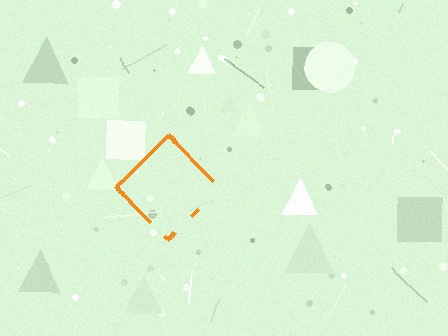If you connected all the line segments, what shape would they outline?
They would outline a diamond.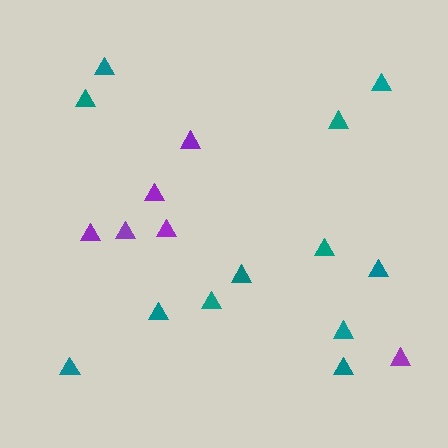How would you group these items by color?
There are 2 groups: one group of teal triangles (12) and one group of purple triangles (6).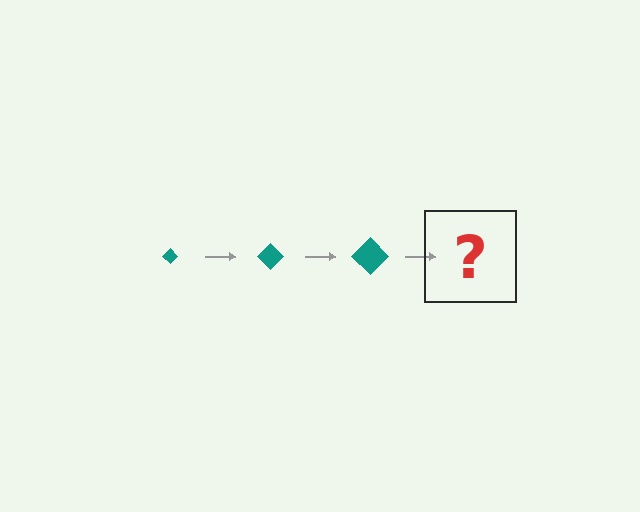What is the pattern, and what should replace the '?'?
The pattern is that the diamond gets progressively larger each step. The '?' should be a teal diamond, larger than the previous one.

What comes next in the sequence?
The next element should be a teal diamond, larger than the previous one.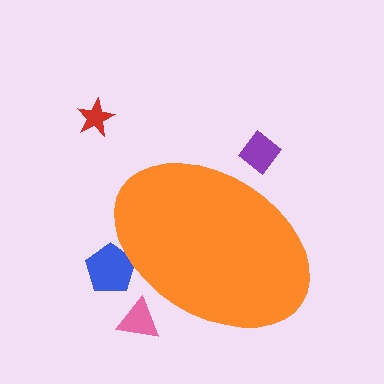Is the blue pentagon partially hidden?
Yes, the blue pentagon is partially hidden behind the orange ellipse.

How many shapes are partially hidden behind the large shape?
3 shapes are partially hidden.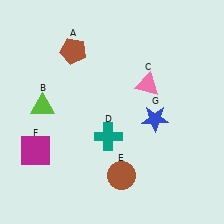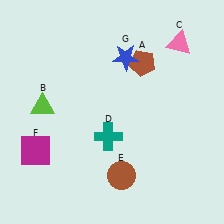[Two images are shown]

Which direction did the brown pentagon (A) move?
The brown pentagon (A) moved right.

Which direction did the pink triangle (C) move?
The pink triangle (C) moved up.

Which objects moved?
The objects that moved are: the brown pentagon (A), the pink triangle (C), the blue star (G).